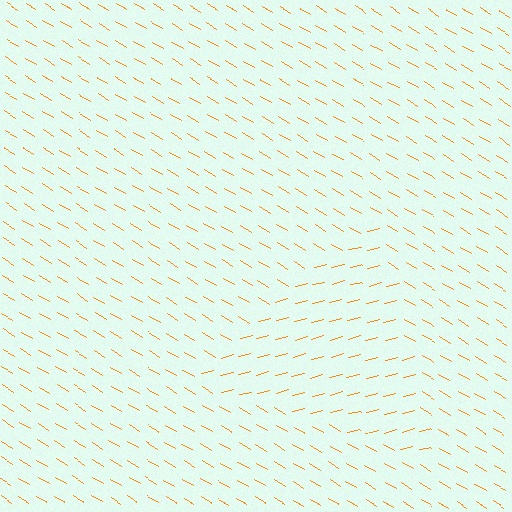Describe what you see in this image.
The image is filled with small orange line segments. A triangle region in the image has lines oriented differently from the surrounding lines, creating a visible texture boundary.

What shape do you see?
I see a triangle.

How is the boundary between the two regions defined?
The boundary is defined purely by a change in line orientation (approximately 45 degrees difference). All lines are the same color and thickness.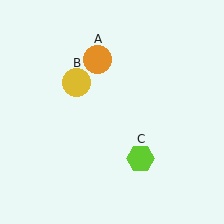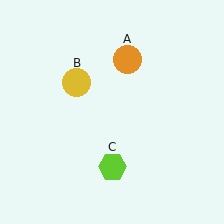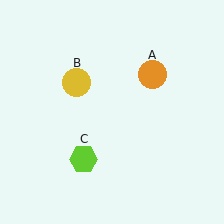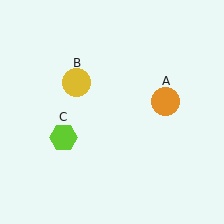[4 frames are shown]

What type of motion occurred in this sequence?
The orange circle (object A), lime hexagon (object C) rotated clockwise around the center of the scene.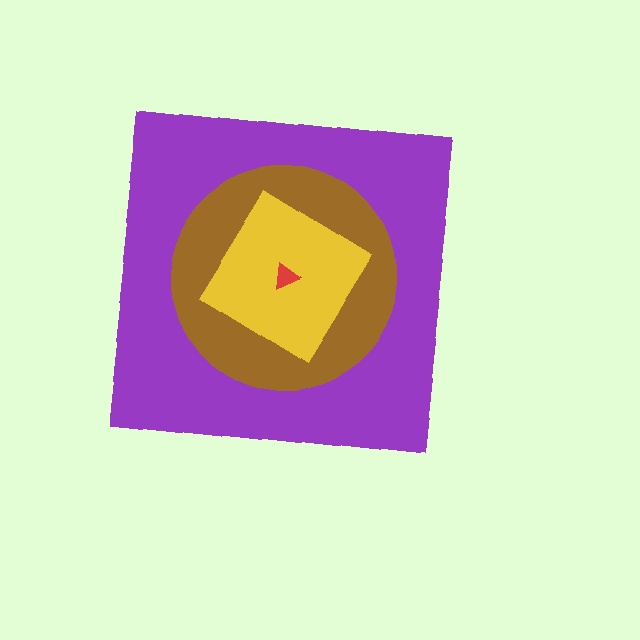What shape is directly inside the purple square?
The brown circle.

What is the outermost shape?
The purple square.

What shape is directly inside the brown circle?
The yellow diamond.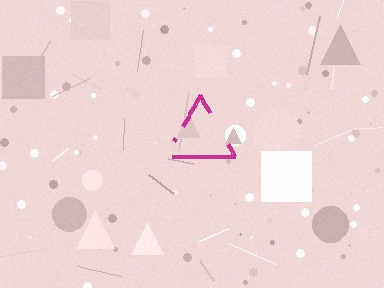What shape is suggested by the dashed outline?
The dashed outline suggests a triangle.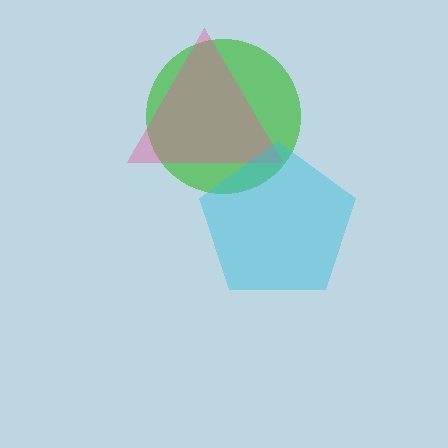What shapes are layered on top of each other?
The layered shapes are: a green circle, a pink triangle, a cyan pentagon.